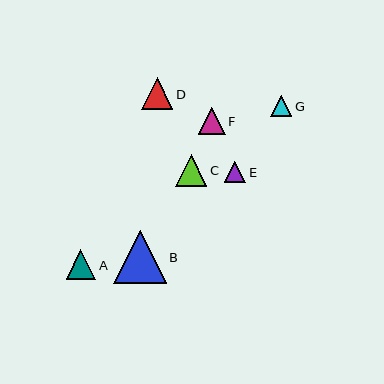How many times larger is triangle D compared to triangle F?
Triangle D is approximately 1.2 times the size of triangle F.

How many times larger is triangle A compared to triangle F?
Triangle A is approximately 1.1 times the size of triangle F.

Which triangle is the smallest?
Triangle E is the smallest with a size of approximately 21 pixels.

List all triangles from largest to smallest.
From largest to smallest: B, D, C, A, F, G, E.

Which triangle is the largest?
Triangle B is the largest with a size of approximately 53 pixels.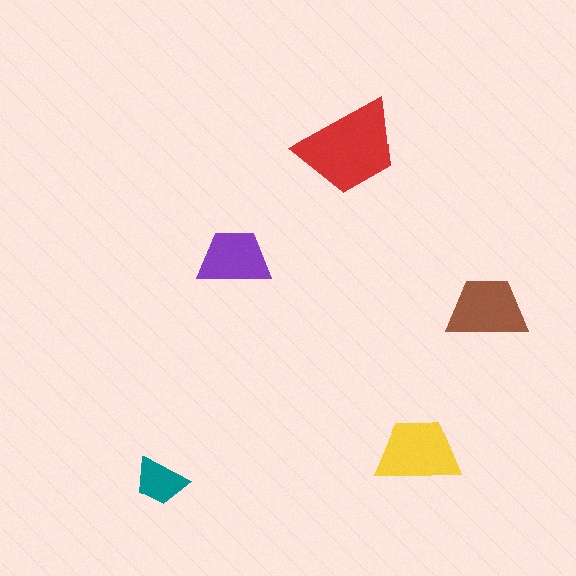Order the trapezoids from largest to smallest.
the red one, the yellow one, the brown one, the purple one, the teal one.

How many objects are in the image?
There are 5 objects in the image.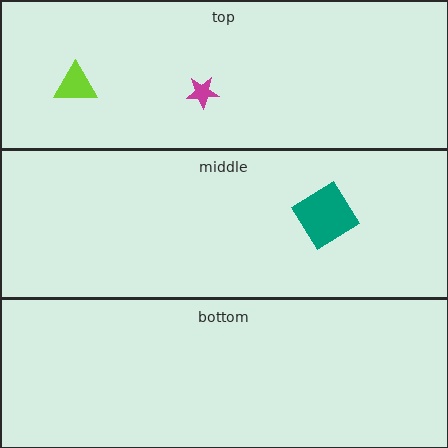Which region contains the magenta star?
The top region.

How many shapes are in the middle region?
1.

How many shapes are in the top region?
2.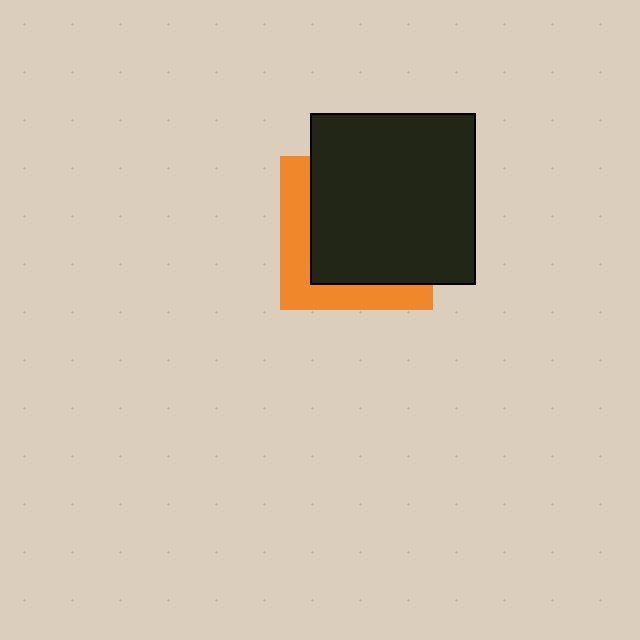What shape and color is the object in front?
The object in front is a black rectangle.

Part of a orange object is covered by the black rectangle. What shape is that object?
It is a square.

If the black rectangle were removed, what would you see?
You would see the complete orange square.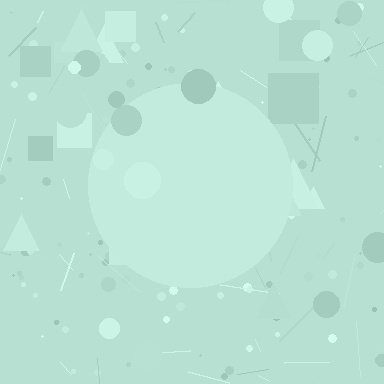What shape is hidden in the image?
A circle is hidden in the image.